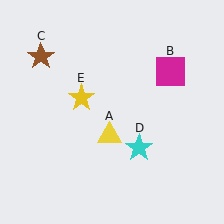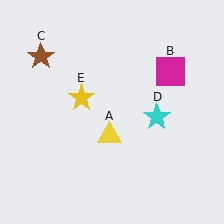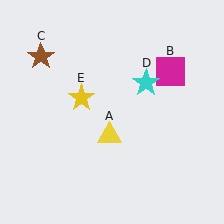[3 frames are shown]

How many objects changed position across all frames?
1 object changed position: cyan star (object D).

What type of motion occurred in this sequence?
The cyan star (object D) rotated counterclockwise around the center of the scene.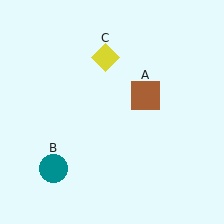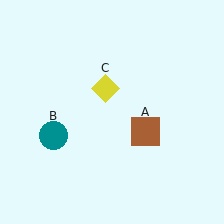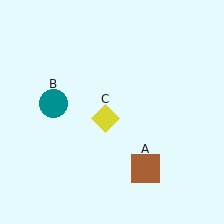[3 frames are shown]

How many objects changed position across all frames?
3 objects changed position: brown square (object A), teal circle (object B), yellow diamond (object C).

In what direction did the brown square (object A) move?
The brown square (object A) moved down.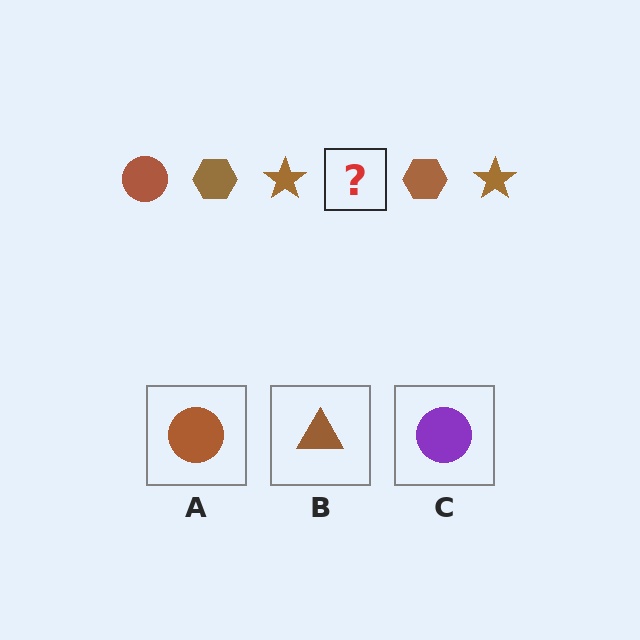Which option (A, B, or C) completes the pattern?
A.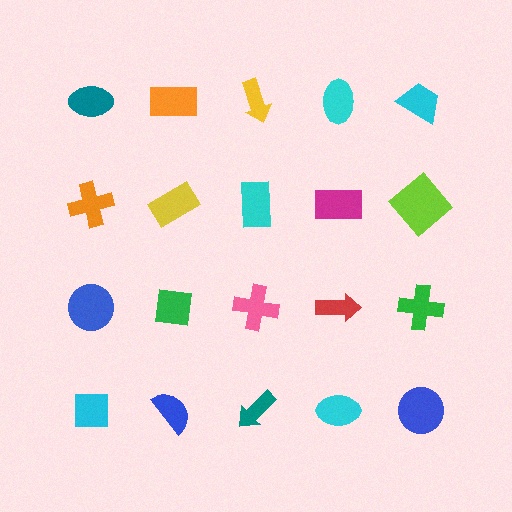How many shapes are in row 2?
5 shapes.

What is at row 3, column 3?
A pink cross.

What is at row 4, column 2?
A blue semicircle.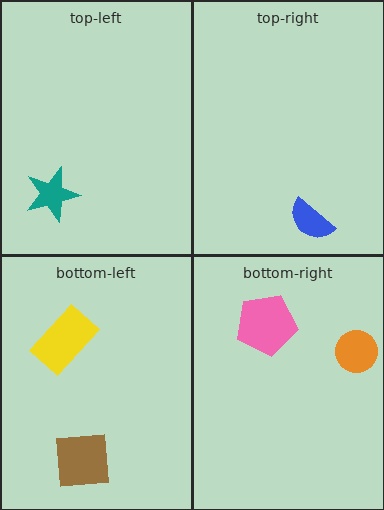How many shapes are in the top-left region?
1.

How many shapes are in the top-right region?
1.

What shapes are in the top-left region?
The teal star.